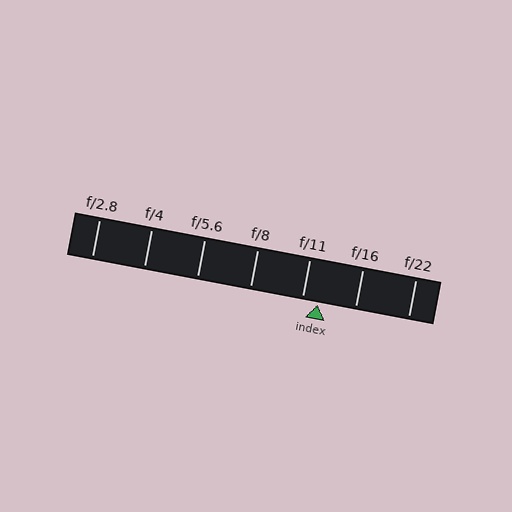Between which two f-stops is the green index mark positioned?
The index mark is between f/11 and f/16.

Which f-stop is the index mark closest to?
The index mark is closest to f/11.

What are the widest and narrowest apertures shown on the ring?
The widest aperture shown is f/2.8 and the narrowest is f/22.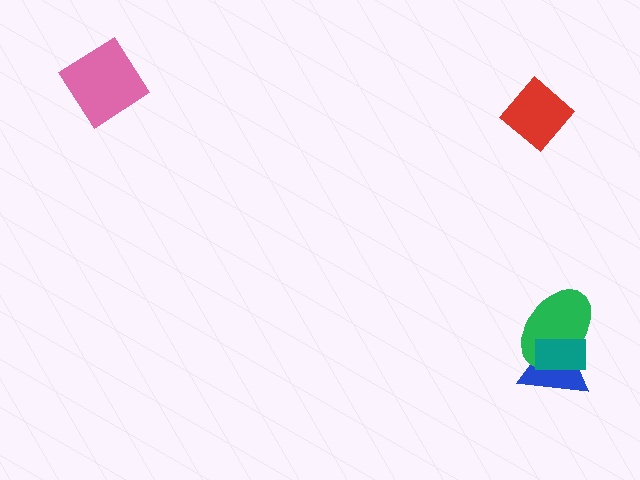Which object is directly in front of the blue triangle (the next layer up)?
The green ellipse is directly in front of the blue triangle.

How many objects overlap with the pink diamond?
0 objects overlap with the pink diamond.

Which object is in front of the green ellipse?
The teal rectangle is in front of the green ellipse.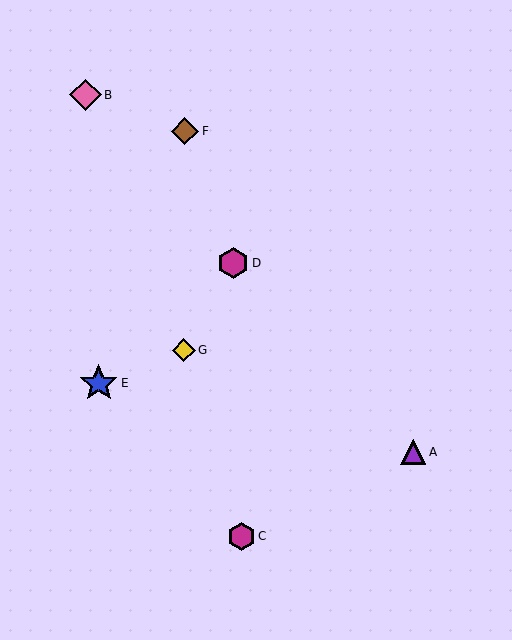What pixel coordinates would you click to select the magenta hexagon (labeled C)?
Click at (241, 536) to select the magenta hexagon C.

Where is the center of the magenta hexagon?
The center of the magenta hexagon is at (233, 263).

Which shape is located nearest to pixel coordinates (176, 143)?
The brown diamond (labeled F) at (185, 131) is nearest to that location.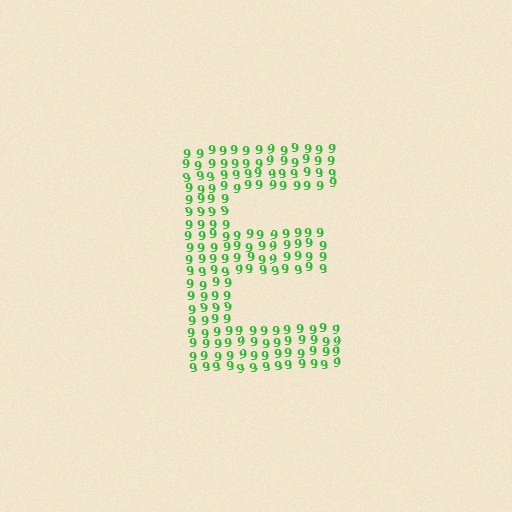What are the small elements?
The small elements are digit 9's.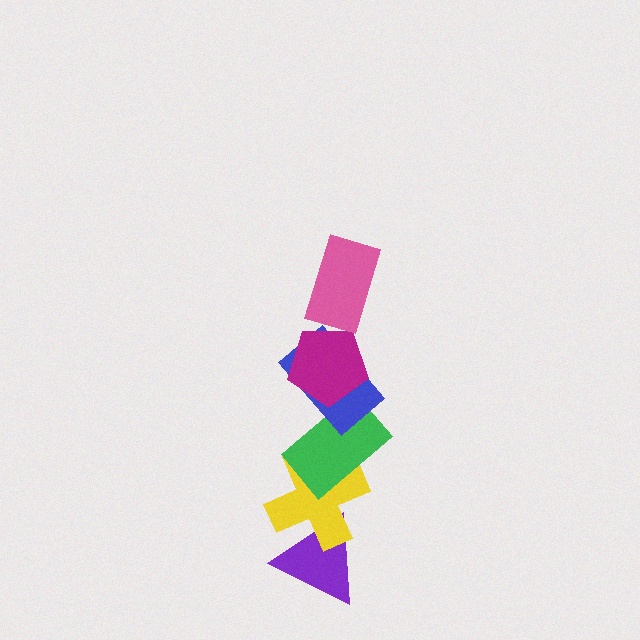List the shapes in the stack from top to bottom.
From top to bottom: the pink rectangle, the magenta pentagon, the blue rectangle, the green rectangle, the yellow cross, the purple triangle.